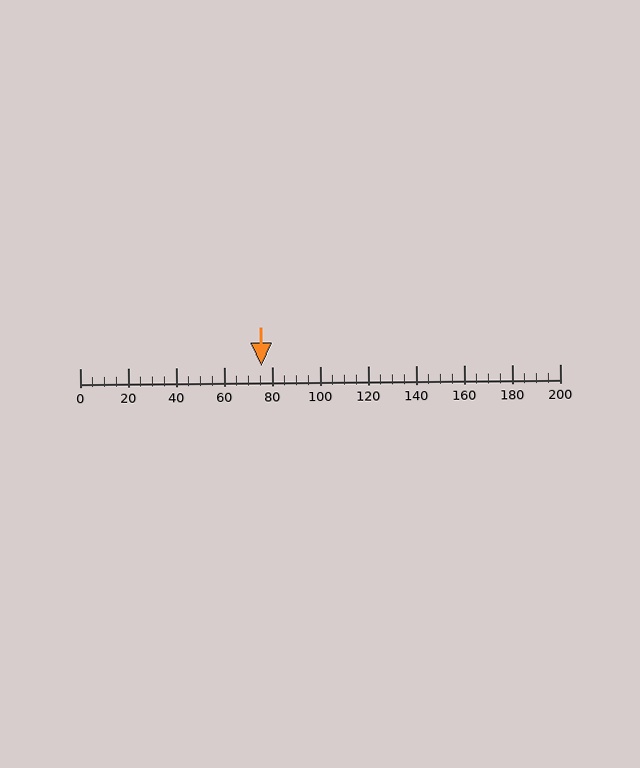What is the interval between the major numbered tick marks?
The major tick marks are spaced 20 units apart.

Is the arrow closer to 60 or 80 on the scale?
The arrow is closer to 80.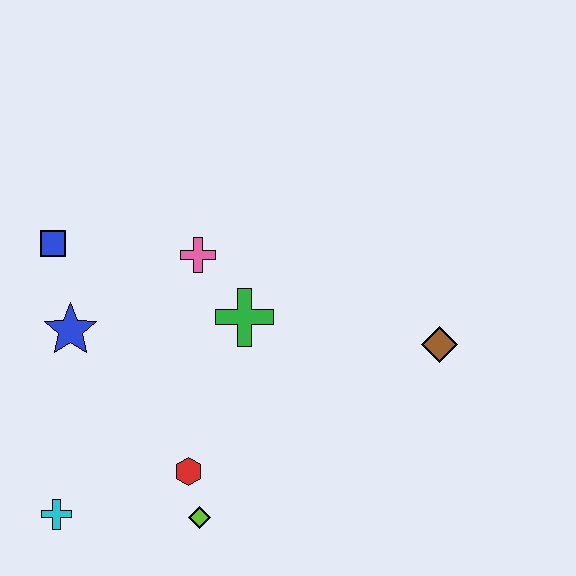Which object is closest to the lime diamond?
The red hexagon is closest to the lime diamond.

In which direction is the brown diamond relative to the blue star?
The brown diamond is to the right of the blue star.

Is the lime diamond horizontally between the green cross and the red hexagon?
Yes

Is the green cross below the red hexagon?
No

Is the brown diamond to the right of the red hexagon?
Yes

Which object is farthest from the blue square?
The brown diamond is farthest from the blue square.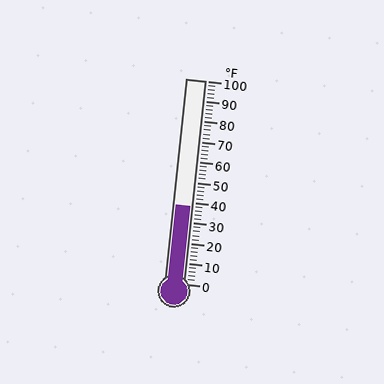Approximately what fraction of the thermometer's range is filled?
The thermometer is filled to approximately 40% of its range.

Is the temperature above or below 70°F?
The temperature is below 70°F.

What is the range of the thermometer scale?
The thermometer scale ranges from 0°F to 100°F.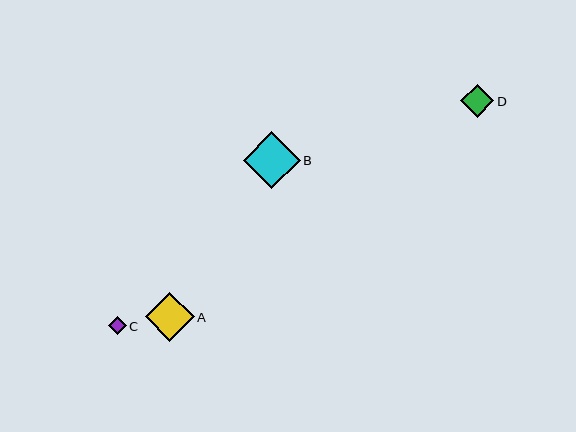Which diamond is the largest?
Diamond B is the largest with a size of approximately 57 pixels.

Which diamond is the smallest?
Diamond C is the smallest with a size of approximately 17 pixels.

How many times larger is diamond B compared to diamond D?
Diamond B is approximately 1.7 times the size of diamond D.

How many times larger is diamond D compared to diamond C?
Diamond D is approximately 1.9 times the size of diamond C.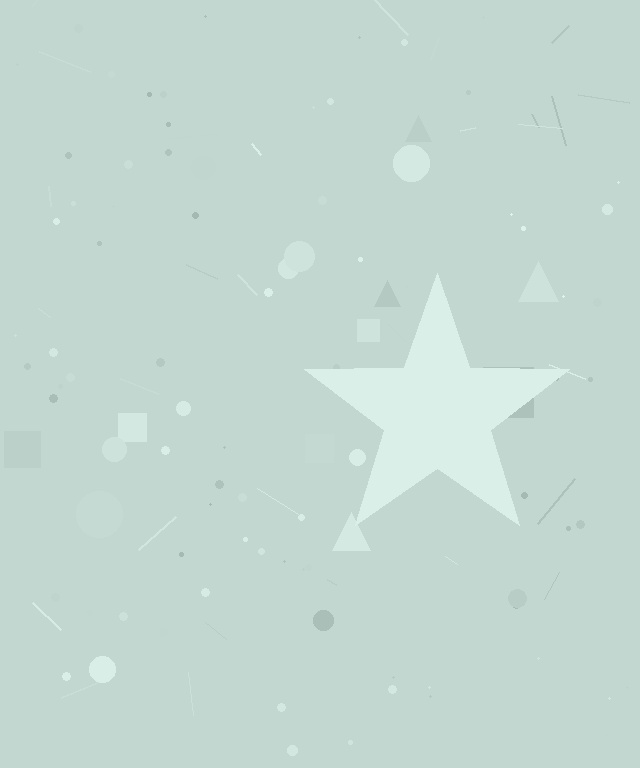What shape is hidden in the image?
A star is hidden in the image.